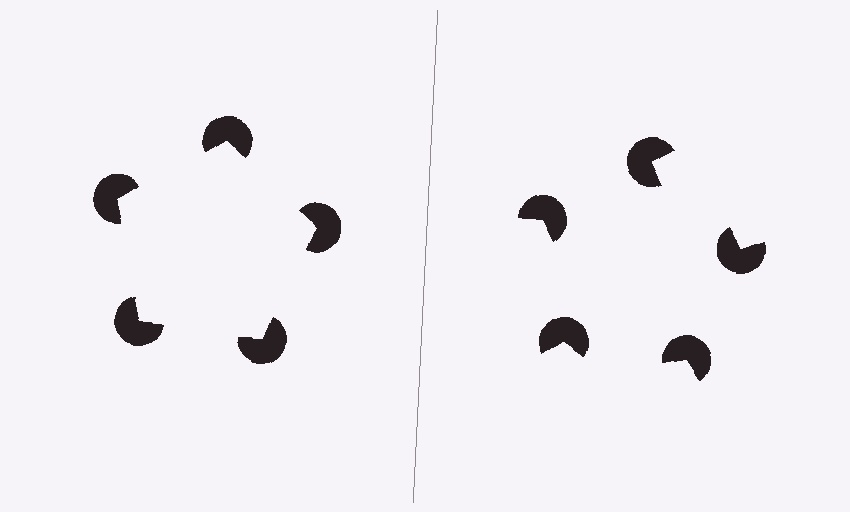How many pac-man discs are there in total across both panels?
10 — 5 on each side.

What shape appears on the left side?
An illusory pentagon.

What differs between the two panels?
The pac-man discs are positioned identically on both sides; only the wedge orientations differ. On the left they align to a pentagon; on the right they are misaligned.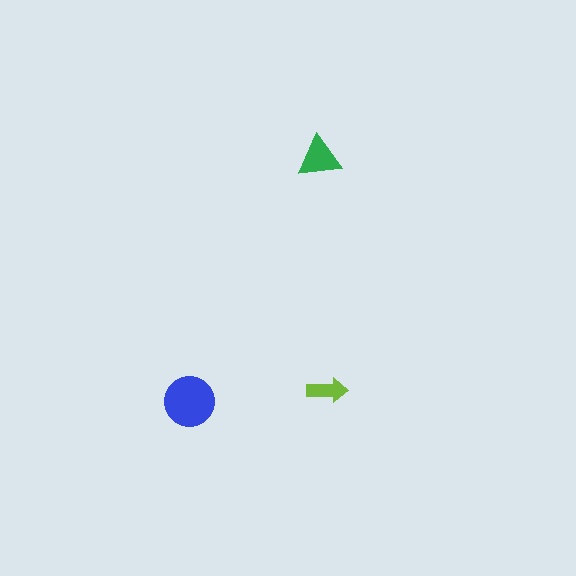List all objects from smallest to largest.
The lime arrow, the green triangle, the blue circle.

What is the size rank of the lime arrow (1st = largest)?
3rd.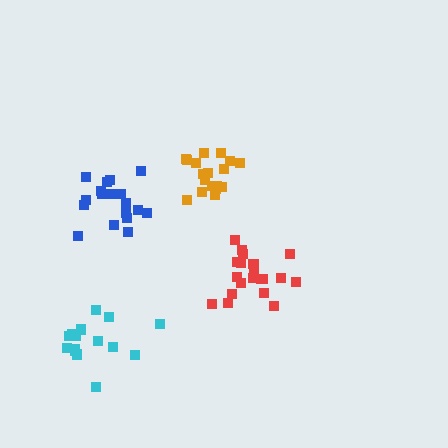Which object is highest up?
The orange cluster is topmost.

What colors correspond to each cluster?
The clusters are colored: orange, blue, cyan, red.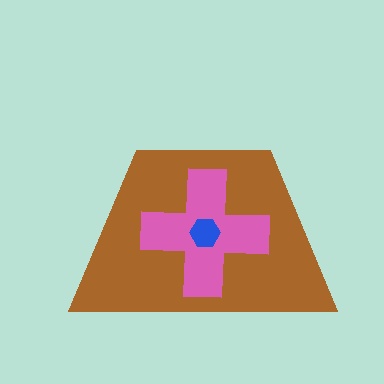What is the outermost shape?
The brown trapezoid.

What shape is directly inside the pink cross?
The blue hexagon.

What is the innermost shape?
The blue hexagon.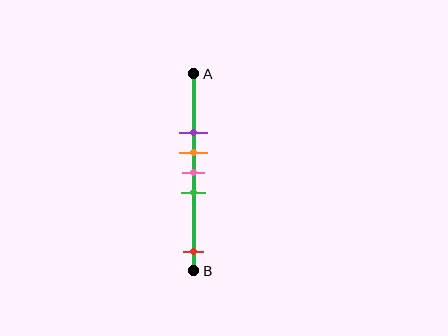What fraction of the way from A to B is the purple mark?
The purple mark is approximately 30% (0.3) of the way from A to B.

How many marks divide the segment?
There are 5 marks dividing the segment.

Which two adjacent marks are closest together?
The orange and pink marks are the closest adjacent pair.